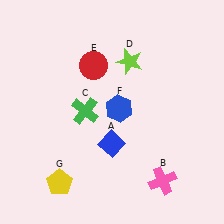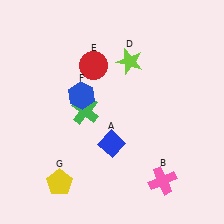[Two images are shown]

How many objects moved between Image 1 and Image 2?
1 object moved between the two images.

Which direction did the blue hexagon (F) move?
The blue hexagon (F) moved left.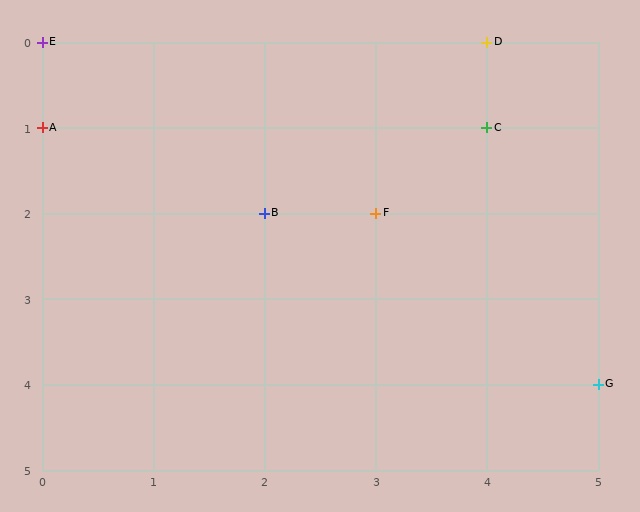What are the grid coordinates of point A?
Point A is at grid coordinates (0, 1).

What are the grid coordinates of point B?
Point B is at grid coordinates (2, 2).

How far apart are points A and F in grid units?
Points A and F are 3 columns and 1 row apart (about 3.2 grid units diagonally).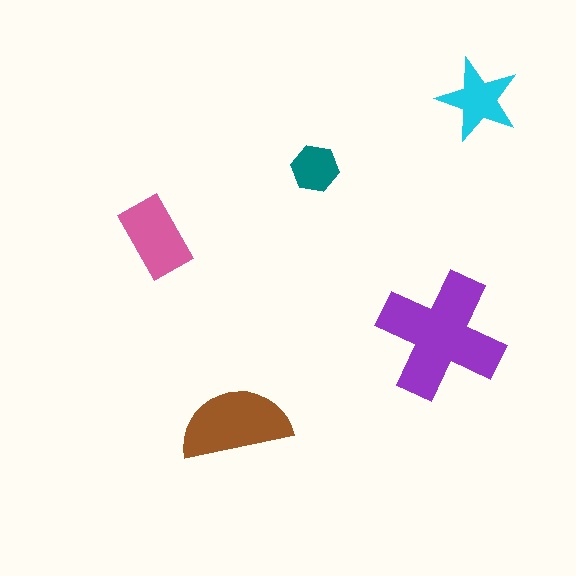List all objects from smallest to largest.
The teal hexagon, the cyan star, the pink rectangle, the brown semicircle, the purple cross.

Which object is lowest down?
The brown semicircle is bottommost.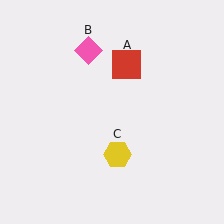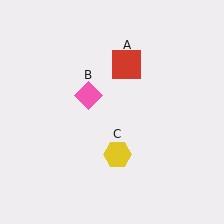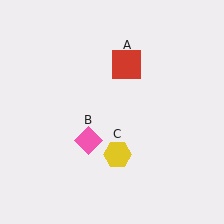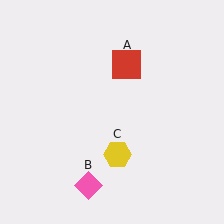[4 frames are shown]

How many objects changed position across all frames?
1 object changed position: pink diamond (object B).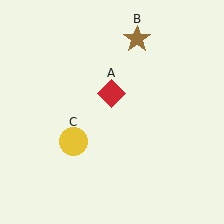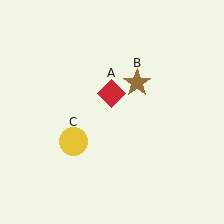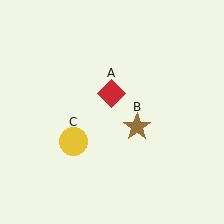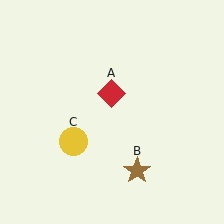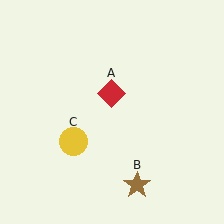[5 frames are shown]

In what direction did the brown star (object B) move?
The brown star (object B) moved down.